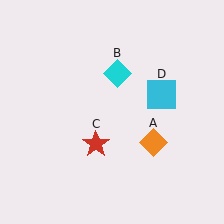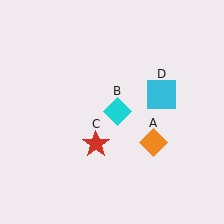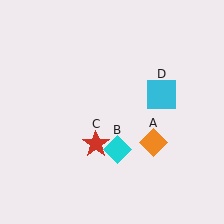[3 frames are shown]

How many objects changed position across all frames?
1 object changed position: cyan diamond (object B).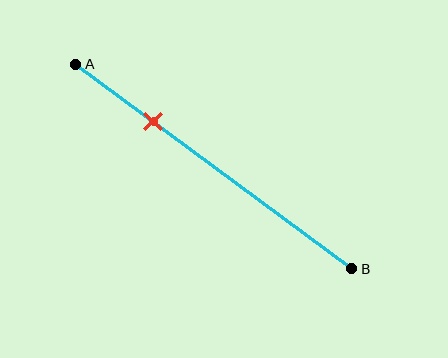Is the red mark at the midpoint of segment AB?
No, the mark is at about 30% from A, not at the 50% midpoint.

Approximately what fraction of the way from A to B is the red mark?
The red mark is approximately 30% of the way from A to B.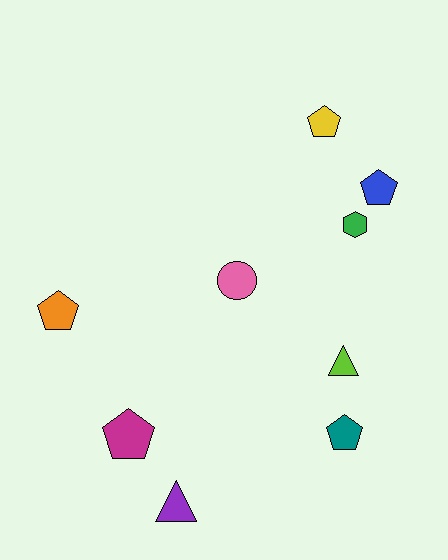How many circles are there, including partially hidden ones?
There is 1 circle.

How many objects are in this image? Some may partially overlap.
There are 9 objects.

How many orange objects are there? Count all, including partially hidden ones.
There is 1 orange object.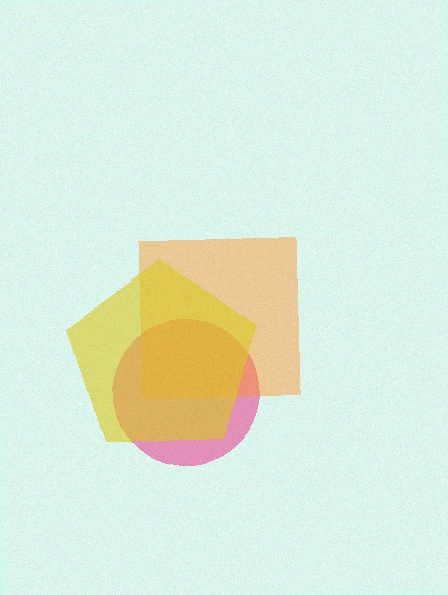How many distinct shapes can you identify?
There are 3 distinct shapes: a pink circle, an orange square, a yellow pentagon.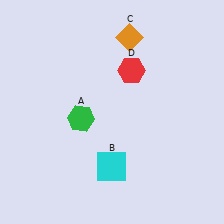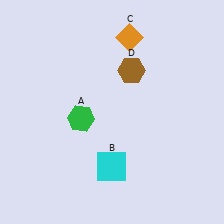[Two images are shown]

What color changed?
The hexagon (D) changed from red in Image 1 to brown in Image 2.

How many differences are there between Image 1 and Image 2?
There is 1 difference between the two images.